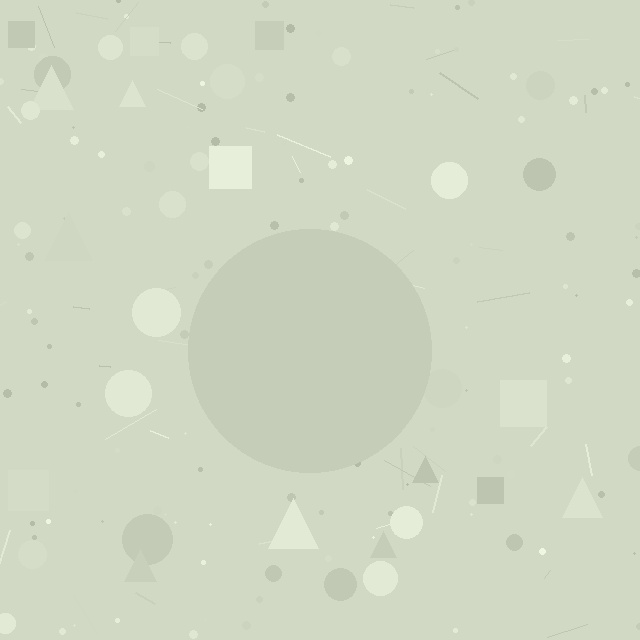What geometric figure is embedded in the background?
A circle is embedded in the background.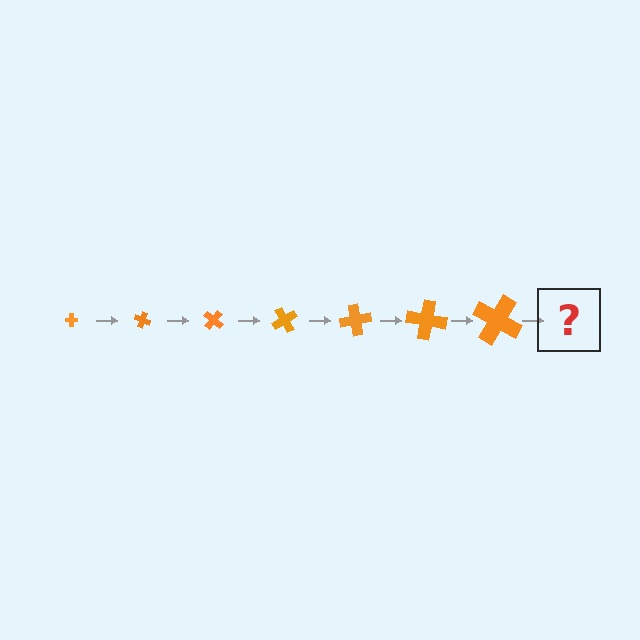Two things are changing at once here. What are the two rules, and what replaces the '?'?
The two rules are that the cross grows larger each step and it rotates 20 degrees each step. The '?' should be a cross, larger than the previous one and rotated 140 degrees from the start.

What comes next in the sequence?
The next element should be a cross, larger than the previous one and rotated 140 degrees from the start.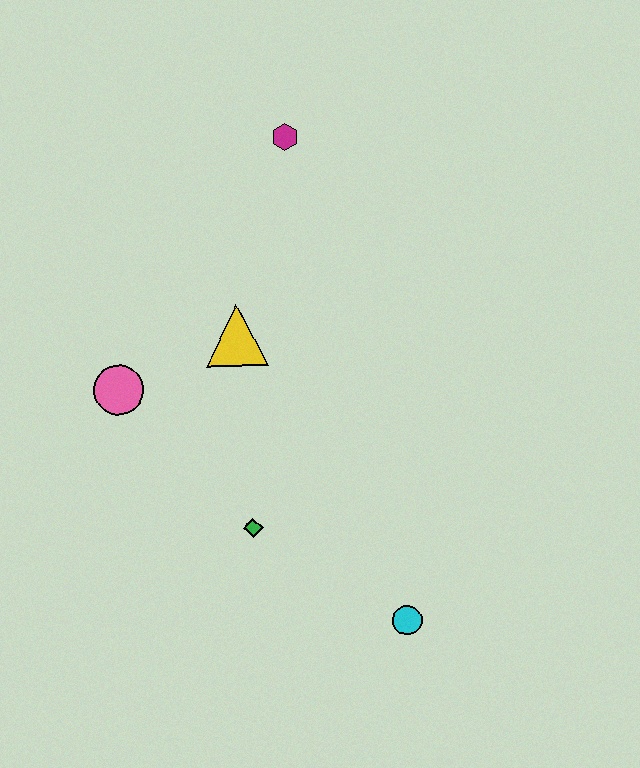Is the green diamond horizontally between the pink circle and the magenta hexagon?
Yes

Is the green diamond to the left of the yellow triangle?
No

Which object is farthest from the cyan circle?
The magenta hexagon is farthest from the cyan circle.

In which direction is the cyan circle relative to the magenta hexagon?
The cyan circle is below the magenta hexagon.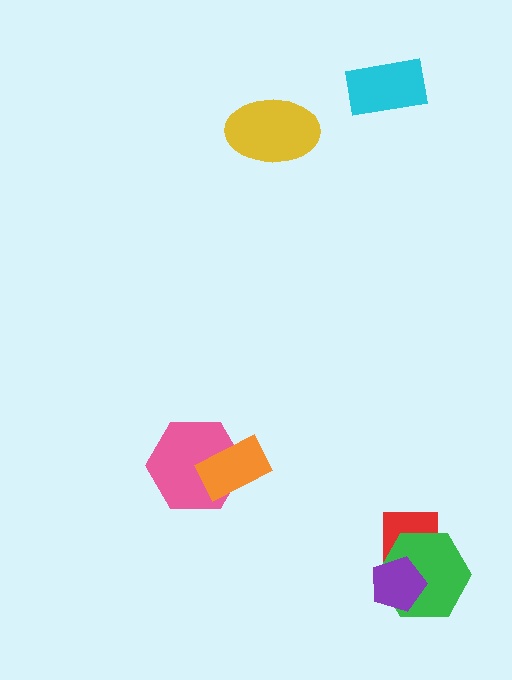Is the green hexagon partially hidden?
Yes, it is partially covered by another shape.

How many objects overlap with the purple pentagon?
2 objects overlap with the purple pentagon.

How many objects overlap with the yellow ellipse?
0 objects overlap with the yellow ellipse.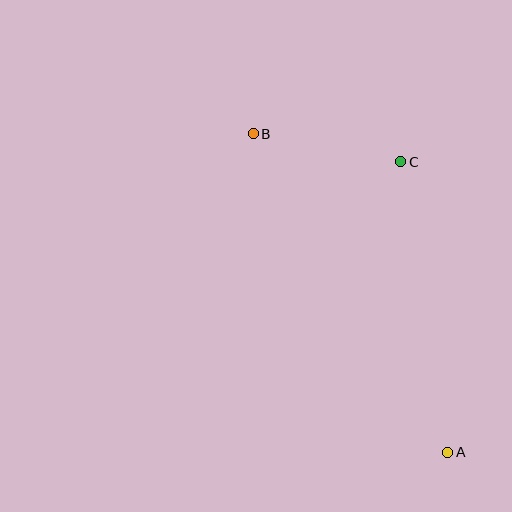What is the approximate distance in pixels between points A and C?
The distance between A and C is approximately 294 pixels.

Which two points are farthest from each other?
Points A and B are farthest from each other.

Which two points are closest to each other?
Points B and C are closest to each other.